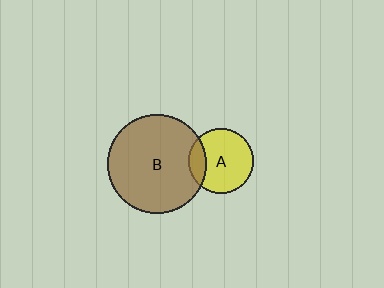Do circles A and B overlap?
Yes.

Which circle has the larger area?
Circle B (brown).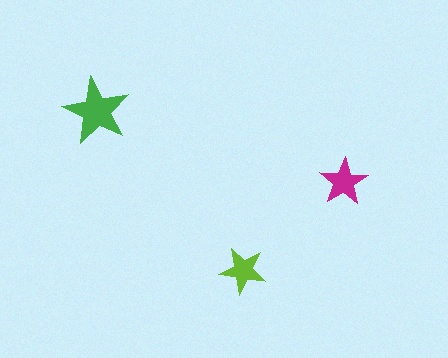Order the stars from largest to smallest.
the green one, the magenta one, the lime one.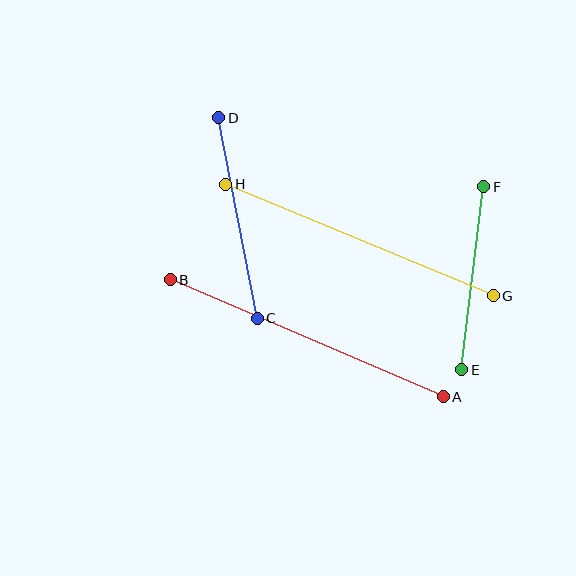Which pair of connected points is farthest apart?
Points A and B are farthest apart.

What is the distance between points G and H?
The distance is approximately 290 pixels.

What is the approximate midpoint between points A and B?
The midpoint is at approximately (307, 338) pixels.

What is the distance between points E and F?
The distance is approximately 184 pixels.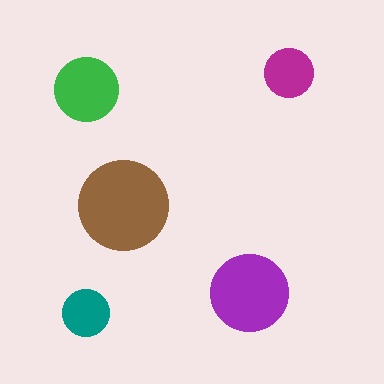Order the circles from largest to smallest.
the brown one, the purple one, the green one, the magenta one, the teal one.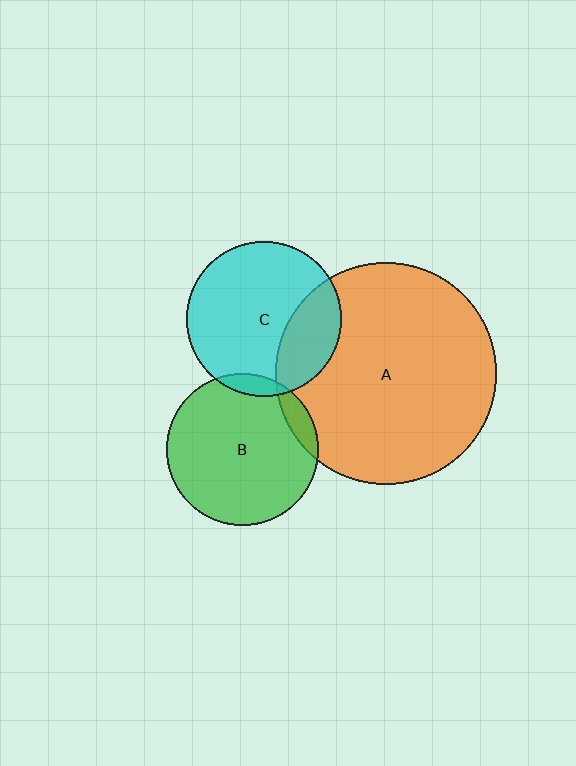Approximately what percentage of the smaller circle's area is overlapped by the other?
Approximately 25%.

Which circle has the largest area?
Circle A (orange).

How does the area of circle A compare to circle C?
Approximately 2.0 times.